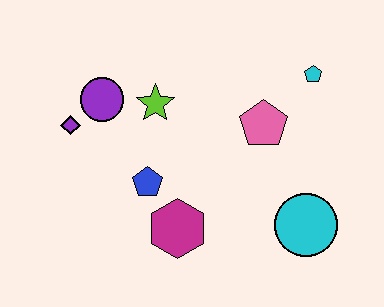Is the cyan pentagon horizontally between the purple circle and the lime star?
No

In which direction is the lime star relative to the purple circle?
The lime star is to the right of the purple circle.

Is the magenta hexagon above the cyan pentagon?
No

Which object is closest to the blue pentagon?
The magenta hexagon is closest to the blue pentagon.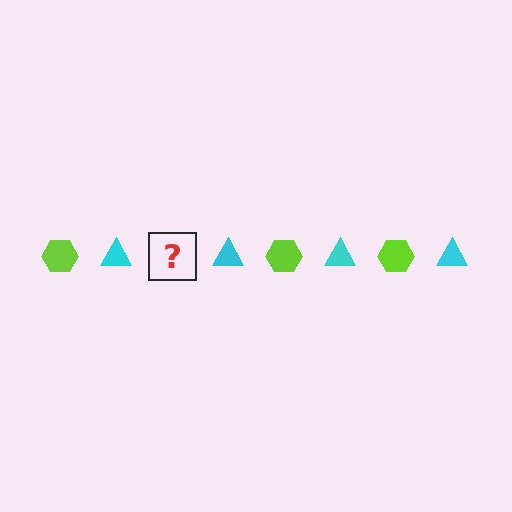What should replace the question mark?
The question mark should be replaced with a lime hexagon.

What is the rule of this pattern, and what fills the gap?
The rule is that the pattern alternates between lime hexagon and cyan triangle. The gap should be filled with a lime hexagon.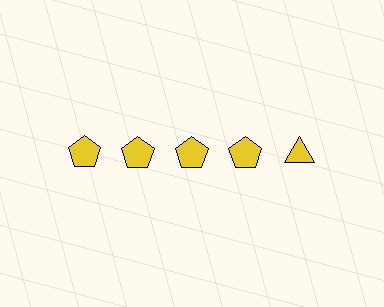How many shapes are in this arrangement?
There are 5 shapes arranged in a grid pattern.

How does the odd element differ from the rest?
It has a different shape: triangle instead of pentagon.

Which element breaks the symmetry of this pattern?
The yellow triangle in the top row, rightmost column breaks the symmetry. All other shapes are yellow pentagons.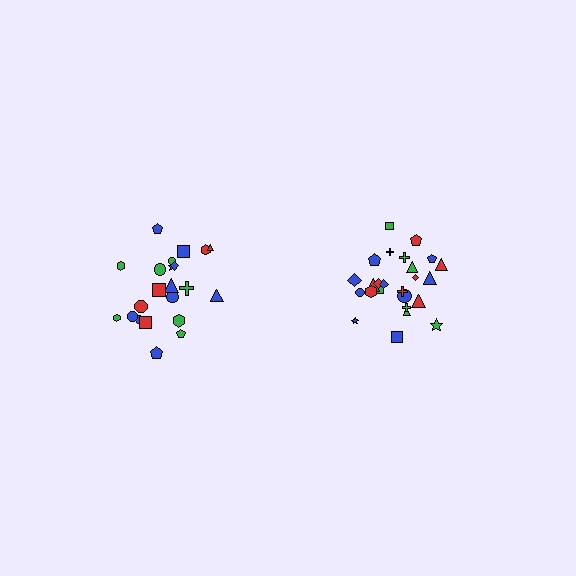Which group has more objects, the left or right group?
The right group.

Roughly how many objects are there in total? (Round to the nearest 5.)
Roughly 45 objects in total.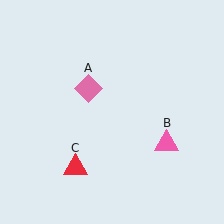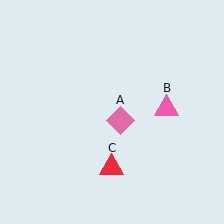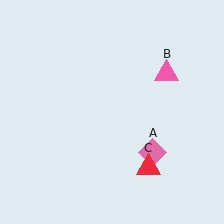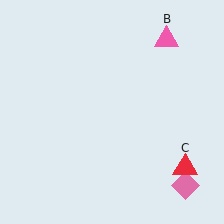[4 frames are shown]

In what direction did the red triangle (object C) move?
The red triangle (object C) moved right.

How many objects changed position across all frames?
3 objects changed position: pink diamond (object A), pink triangle (object B), red triangle (object C).